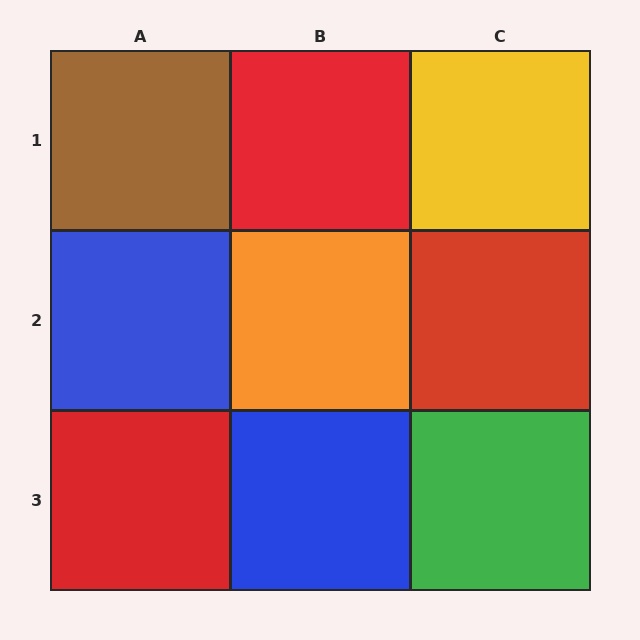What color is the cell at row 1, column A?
Brown.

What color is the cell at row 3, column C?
Green.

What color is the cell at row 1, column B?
Red.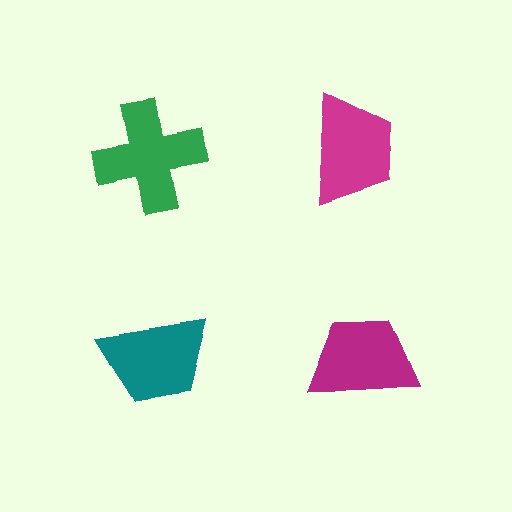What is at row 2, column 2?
A magenta trapezoid.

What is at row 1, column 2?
A magenta trapezoid.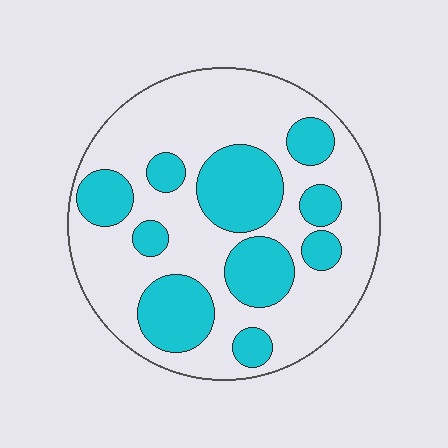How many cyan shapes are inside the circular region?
10.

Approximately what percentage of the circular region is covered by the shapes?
Approximately 35%.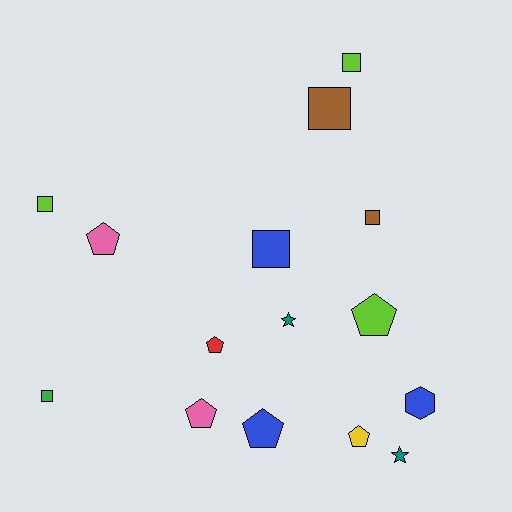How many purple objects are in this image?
There are no purple objects.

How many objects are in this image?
There are 15 objects.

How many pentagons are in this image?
There are 6 pentagons.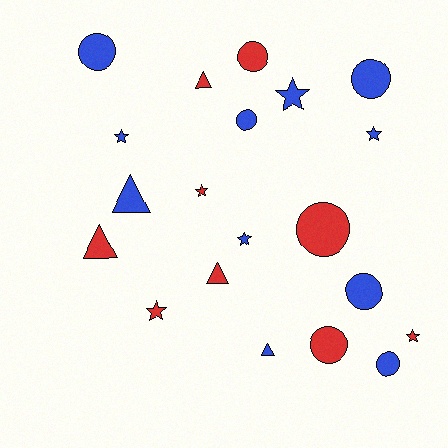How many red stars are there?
There are 3 red stars.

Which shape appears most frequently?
Circle, with 8 objects.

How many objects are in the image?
There are 20 objects.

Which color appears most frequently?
Blue, with 11 objects.